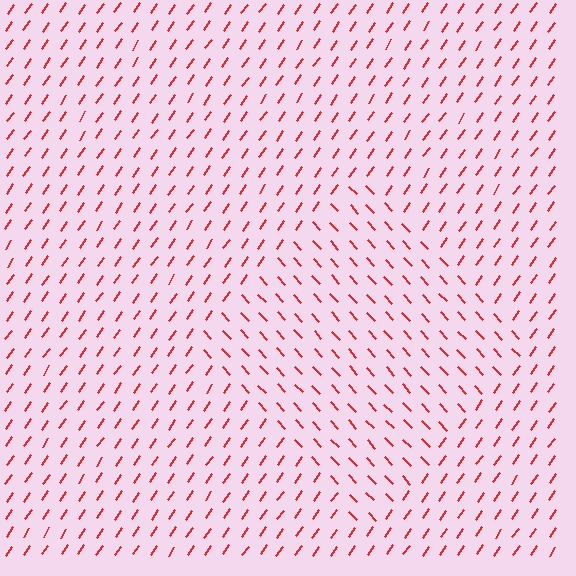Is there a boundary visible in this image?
Yes, there is a texture boundary formed by a change in line orientation.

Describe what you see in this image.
The image is filled with small red line segments. A diamond region in the image has lines oriented differently from the surrounding lines, creating a visible texture boundary.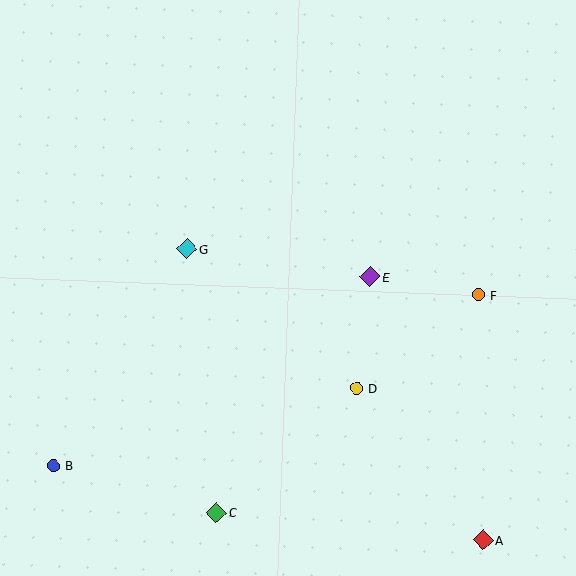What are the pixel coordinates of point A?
Point A is at (483, 540).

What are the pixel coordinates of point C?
Point C is at (216, 513).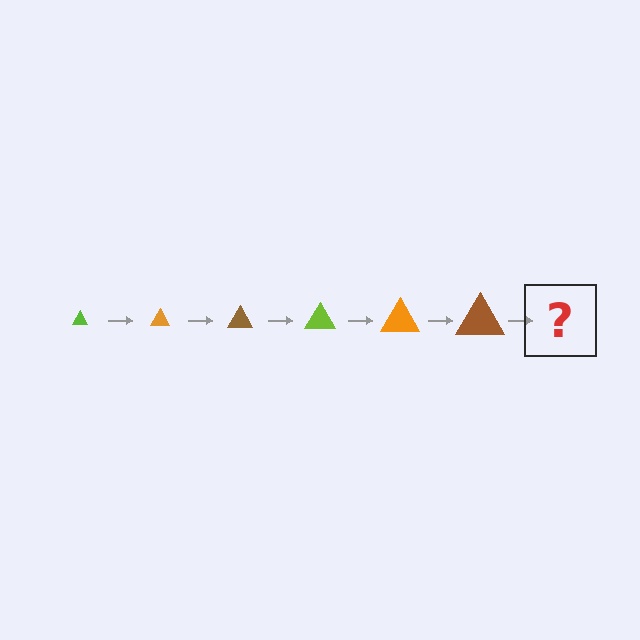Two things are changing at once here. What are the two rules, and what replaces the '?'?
The two rules are that the triangle grows larger each step and the color cycles through lime, orange, and brown. The '?' should be a lime triangle, larger than the previous one.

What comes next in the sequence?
The next element should be a lime triangle, larger than the previous one.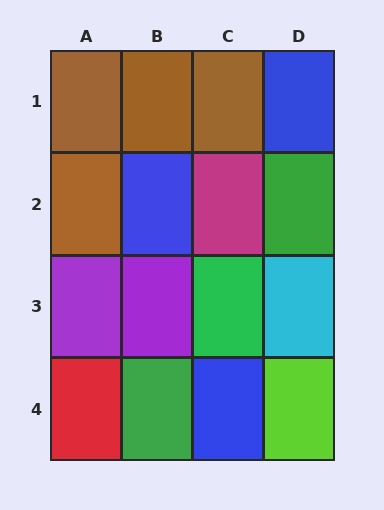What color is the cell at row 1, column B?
Brown.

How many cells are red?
1 cell is red.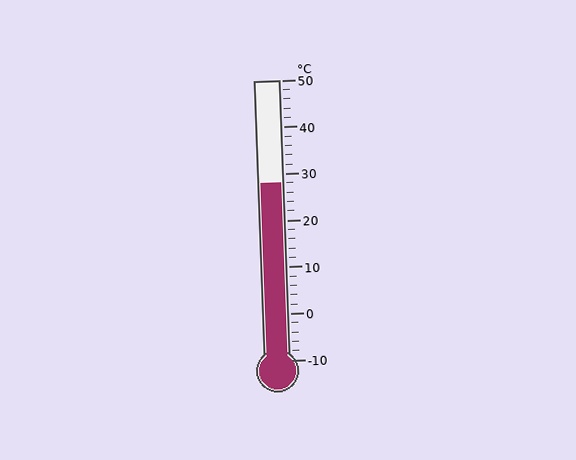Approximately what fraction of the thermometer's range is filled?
The thermometer is filled to approximately 65% of its range.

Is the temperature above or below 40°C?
The temperature is below 40°C.